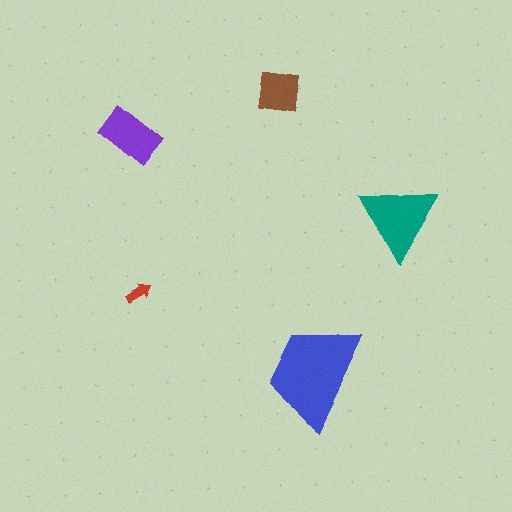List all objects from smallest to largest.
The red arrow, the brown square, the purple rectangle, the teal triangle, the blue trapezoid.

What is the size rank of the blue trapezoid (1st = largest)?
1st.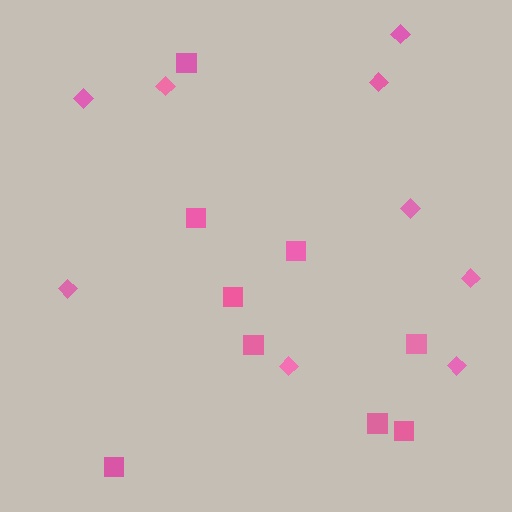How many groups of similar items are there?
There are 2 groups: one group of squares (9) and one group of diamonds (9).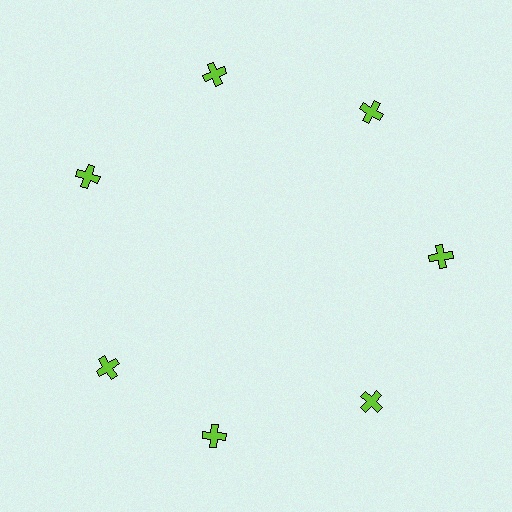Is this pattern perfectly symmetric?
No. The 7 lime crosses are arranged in a ring, but one element near the 8 o'clock position is rotated out of alignment along the ring, breaking the 7-fold rotational symmetry.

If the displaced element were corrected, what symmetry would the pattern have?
It would have 7-fold rotational symmetry — the pattern would map onto itself every 51 degrees.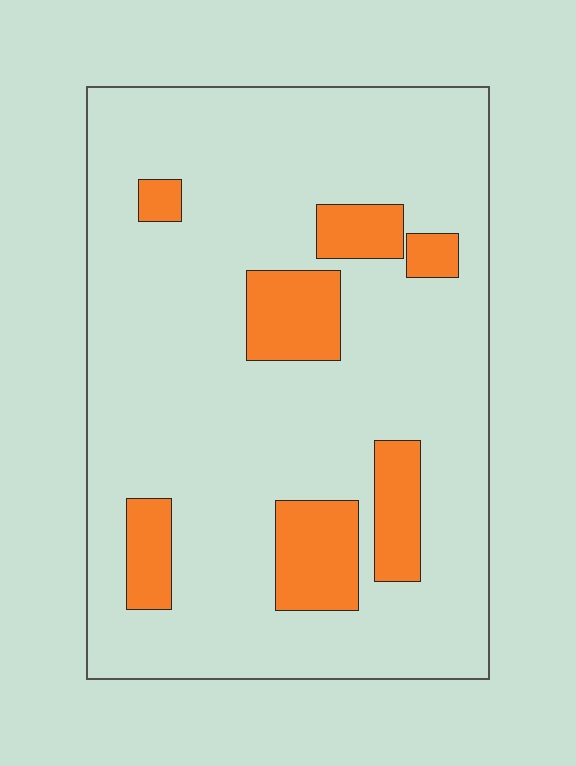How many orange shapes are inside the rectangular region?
7.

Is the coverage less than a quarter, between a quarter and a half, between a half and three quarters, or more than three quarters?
Less than a quarter.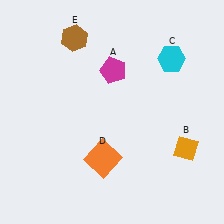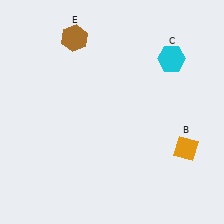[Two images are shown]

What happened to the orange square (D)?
The orange square (D) was removed in Image 2. It was in the bottom-left area of Image 1.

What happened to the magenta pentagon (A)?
The magenta pentagon (A) was removed in Image 2. It was in the top-right area of Image 1.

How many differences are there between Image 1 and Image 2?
There are 2 differences between the two images.